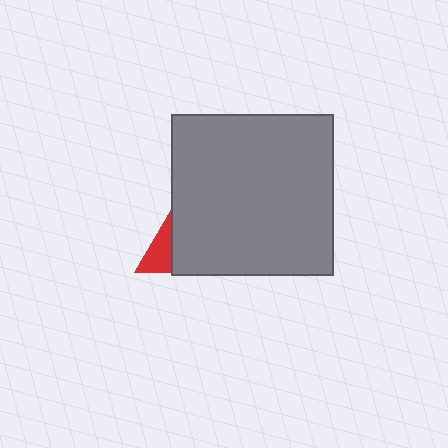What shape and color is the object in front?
The object in front is a gray square.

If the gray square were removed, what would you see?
You would see the complete red triangle.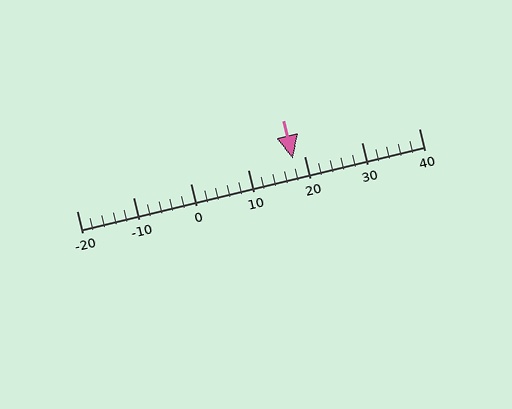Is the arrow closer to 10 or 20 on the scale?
The arrow is closer to 20.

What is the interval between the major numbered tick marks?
The major tick marks are spaced 10 units apart.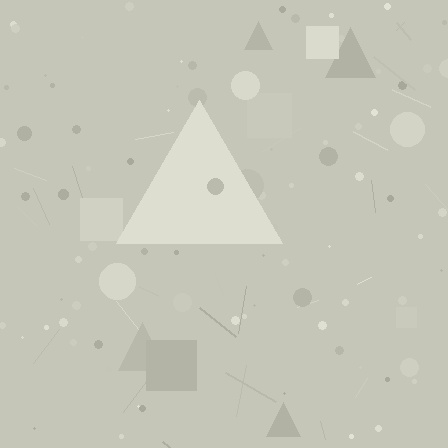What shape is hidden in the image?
A triangle is hidden in the image.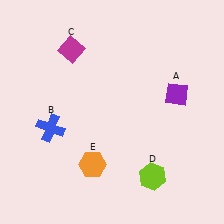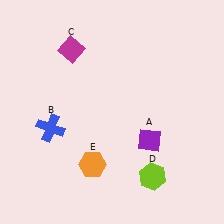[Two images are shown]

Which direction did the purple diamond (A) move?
The purple diamond (A) moved down.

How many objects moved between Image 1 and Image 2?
1 object moved between the two images.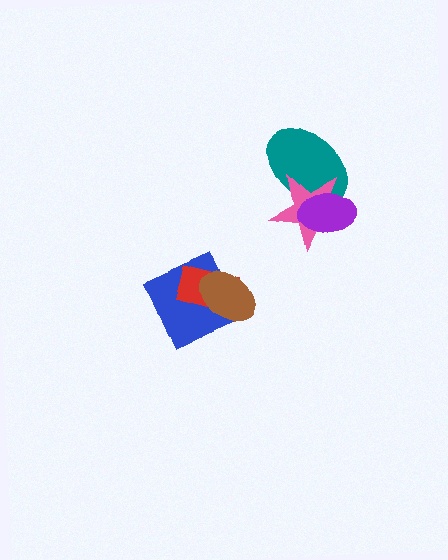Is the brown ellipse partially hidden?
No, no other shape covers it.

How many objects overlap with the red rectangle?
2 objects overlap with the red rectangle.